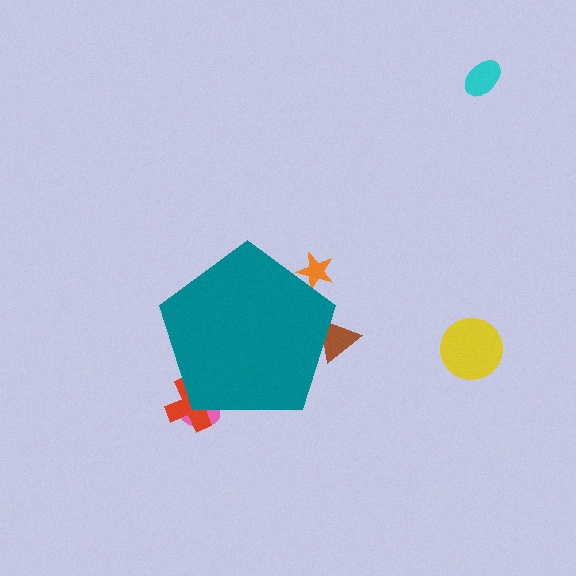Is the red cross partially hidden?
Yes, the red cross is partially hidden behind the teal pentagon.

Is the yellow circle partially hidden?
No, the yellow circle is fully visible.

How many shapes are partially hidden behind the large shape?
4 shapes are partially hidden.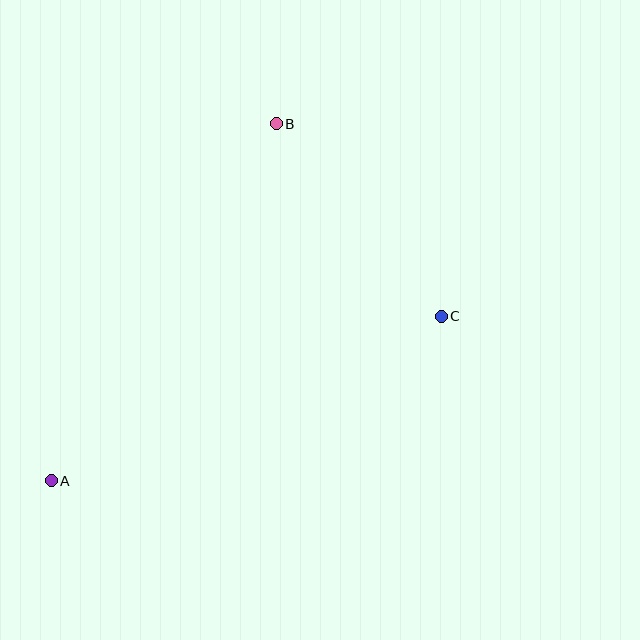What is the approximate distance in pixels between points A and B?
The distance between A and B is approximately 422 pixels.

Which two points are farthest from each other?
Points A and C are farthest from each other.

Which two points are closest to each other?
Points B and C are closest to each other.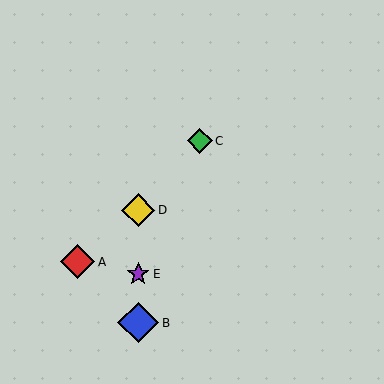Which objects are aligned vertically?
Objects B, D, E are aligned vertically.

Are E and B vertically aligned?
Yes, both are at x≈138.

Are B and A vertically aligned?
No, B is at x≈138 and A is at x≈77.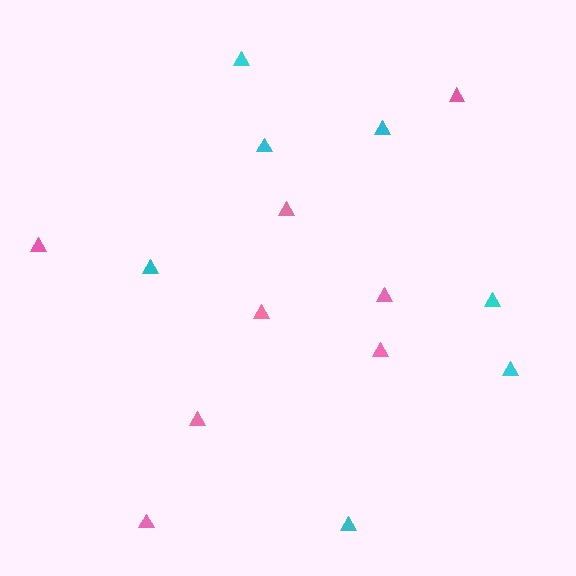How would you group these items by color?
There are 2 groups: one group of cyan triangles (7) and one group of pink triangles (8).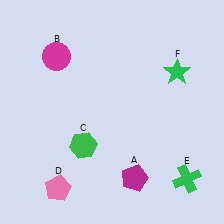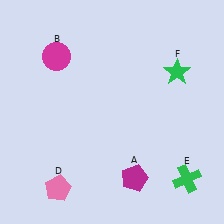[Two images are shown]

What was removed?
The green hexagon (C) was removed in Image 2.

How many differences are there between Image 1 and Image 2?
There is 1 difference between the two images.